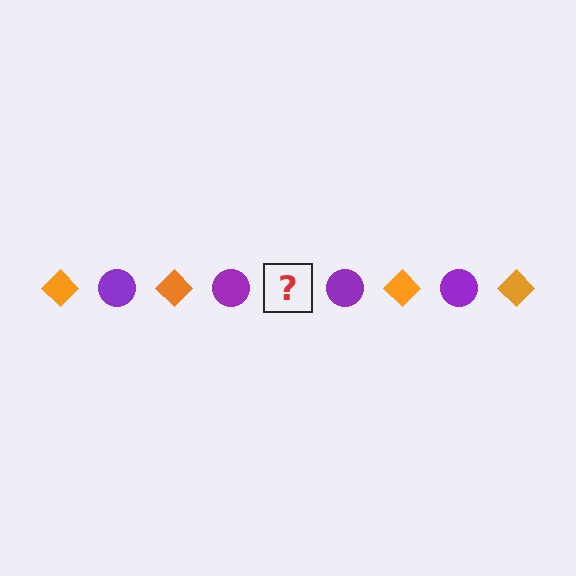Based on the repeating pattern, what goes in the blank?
The blank should be an orange diamond.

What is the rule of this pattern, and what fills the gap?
The rule is that the pattern alternates between orange diamond and purple circle. The gap should be filled with an orange diamond.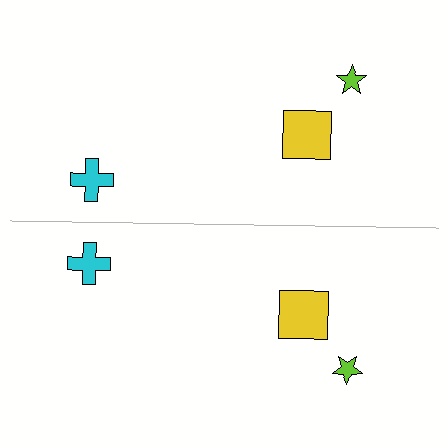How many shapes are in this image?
There are 6 shapes in this image.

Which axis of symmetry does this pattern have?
The pattern has a horizontal axis of symmetry running through the center of the image.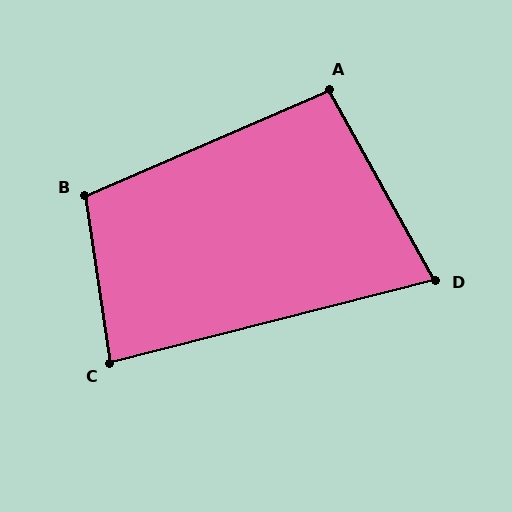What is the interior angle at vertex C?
Approximately 84 degrees (acute).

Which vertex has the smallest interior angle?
D, at approximately 75 degrees.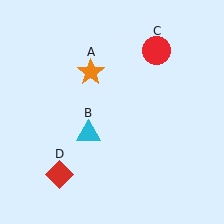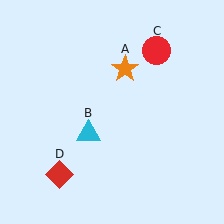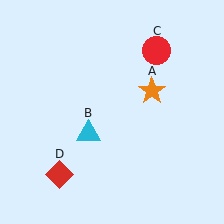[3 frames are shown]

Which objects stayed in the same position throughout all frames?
Cyan triangle (object B) and red circle (object C) and red diamond (object D) remained stationary.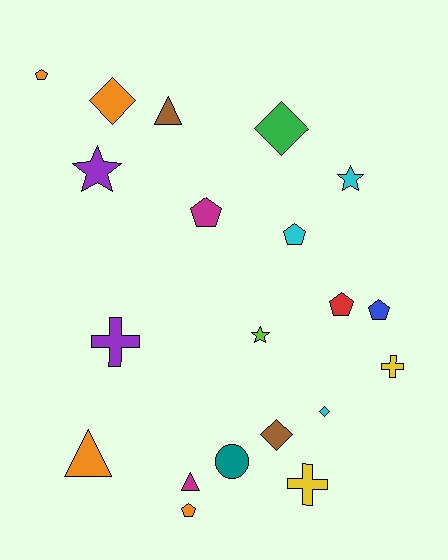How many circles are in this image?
There is 1 circle.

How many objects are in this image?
There are 20 objects.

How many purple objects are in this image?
There are 2 purple objects.